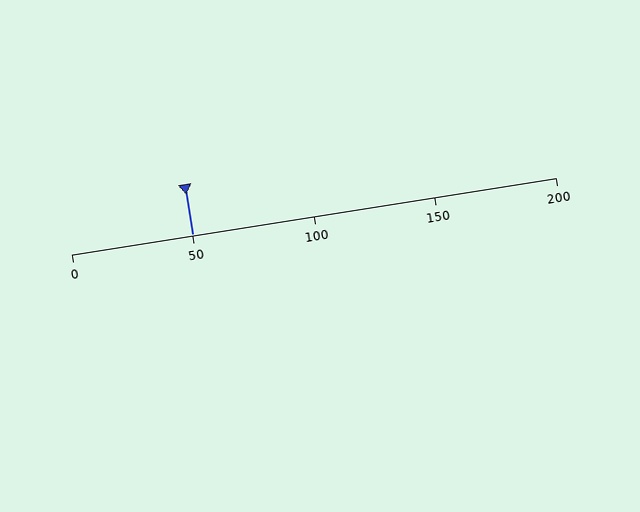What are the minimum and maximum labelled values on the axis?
The axis runs from 0 to 200.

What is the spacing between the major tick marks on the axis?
The major ticks are spaced 50 apart.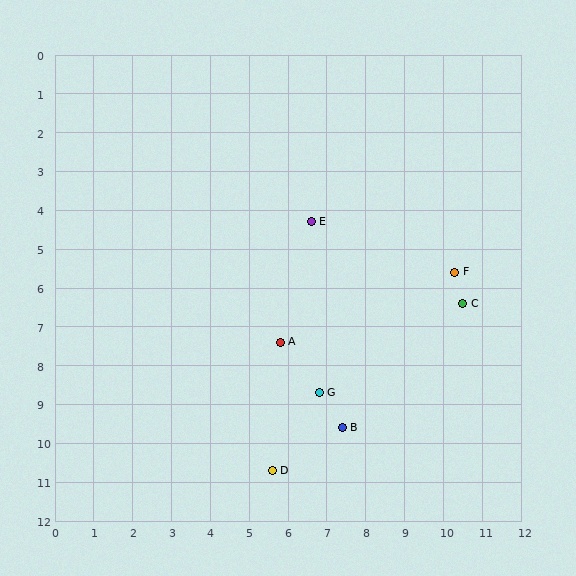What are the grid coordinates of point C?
Point C is at approximately (10.5, 6.4).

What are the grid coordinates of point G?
Point G is at approximately (6.8, 8.7).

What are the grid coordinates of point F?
Point F is at approximately (10.3, 5.6).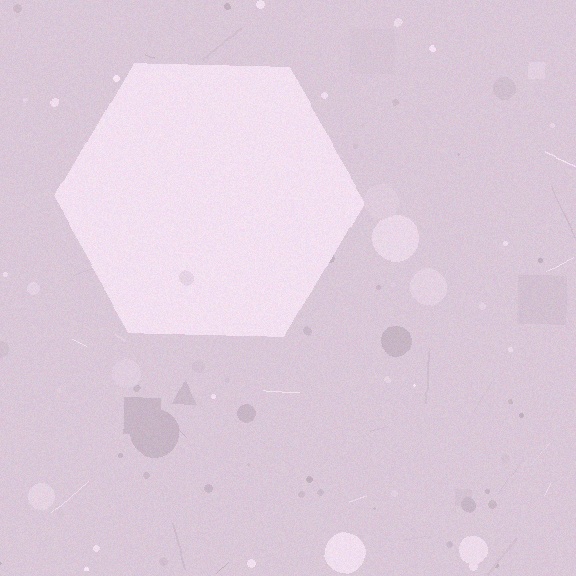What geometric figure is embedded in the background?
A hexagon is embedded in the background.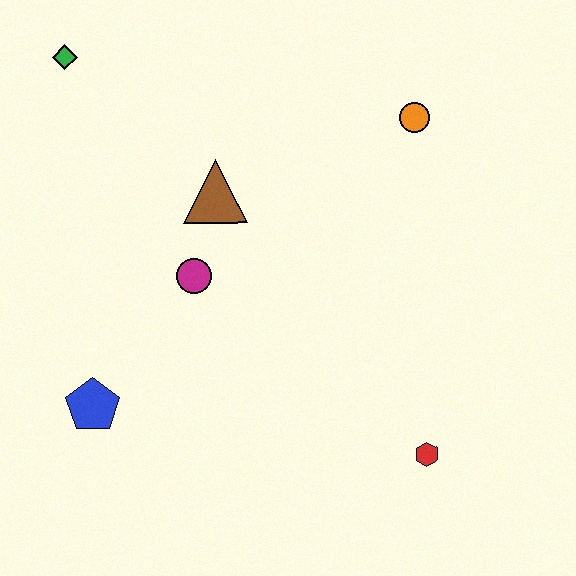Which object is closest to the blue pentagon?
The magenta circle is closest to the blue pentagon.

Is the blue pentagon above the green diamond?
No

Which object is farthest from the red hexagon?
The green diamond is farthest from the red hexagon.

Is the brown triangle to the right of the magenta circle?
Yes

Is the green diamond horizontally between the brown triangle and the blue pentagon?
No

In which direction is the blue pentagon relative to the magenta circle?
The blue pentagon is below the magenta circle.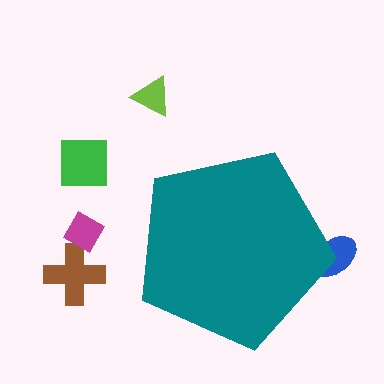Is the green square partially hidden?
No, the green square is fully visible.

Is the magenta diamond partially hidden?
No, the magenta diamond is fully visible.